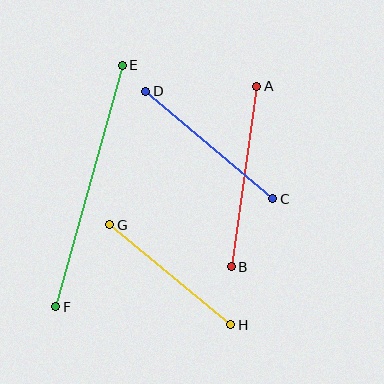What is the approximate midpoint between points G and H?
The midpoint is at approximately (170, 275) pixels.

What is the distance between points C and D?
The distance is approximately 167 pixels.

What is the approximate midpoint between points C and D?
The midpoint is at approximately (209, 145) pixels.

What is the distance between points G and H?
The distance is approximately 157 pixels.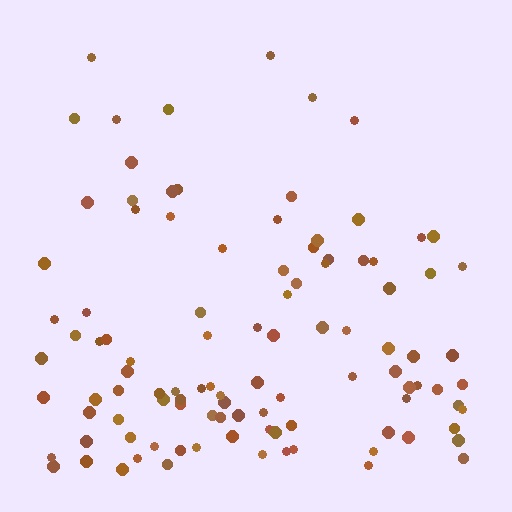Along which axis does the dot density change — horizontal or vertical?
Vertical.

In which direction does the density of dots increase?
From top to bottom, with the bottom side densest.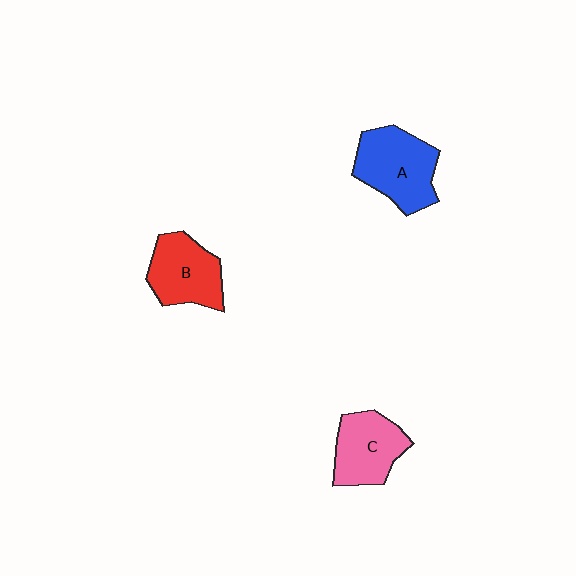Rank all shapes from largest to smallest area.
From largest to smallest: A (blue), B (red), C (pink).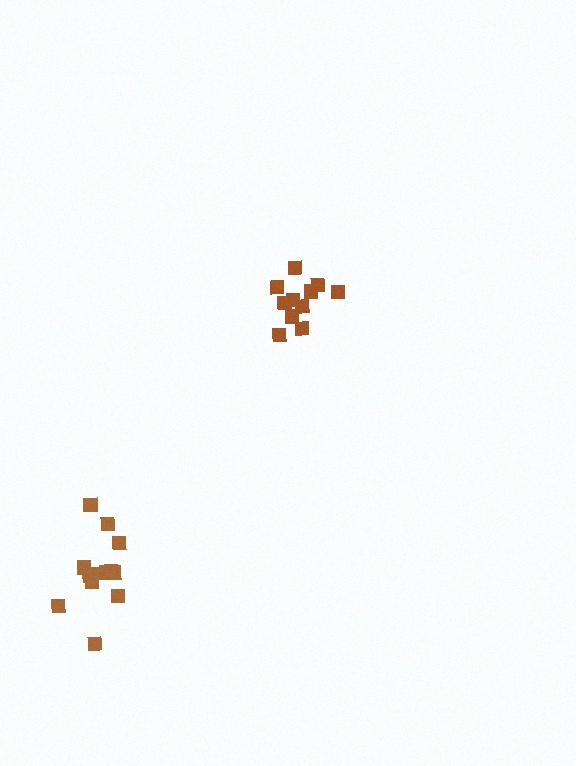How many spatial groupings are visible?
There are 2 spatial groupings.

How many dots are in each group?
Group 1: 11 dots, Group 2: 14 dots (25 total).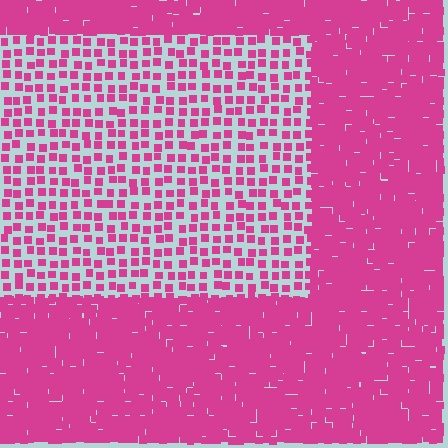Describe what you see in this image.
The image contains small magenta elements arranged at two different densities. A rectangle-shaped region is visible where the elements are less densely packed than the surrounding area.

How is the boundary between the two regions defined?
The boundary is defined by a change in element density (approximately 2.9x ratio). All elements are the same color, size, and shape.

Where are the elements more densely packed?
The elements are more densely packed outside the rectangle boundary.